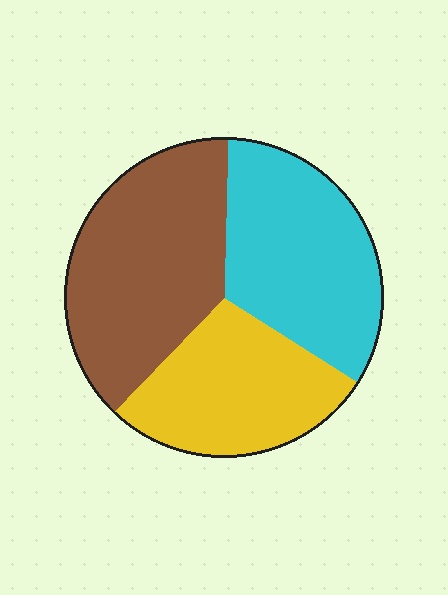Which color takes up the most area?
Brown, at roughly 40%.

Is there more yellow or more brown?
Brown.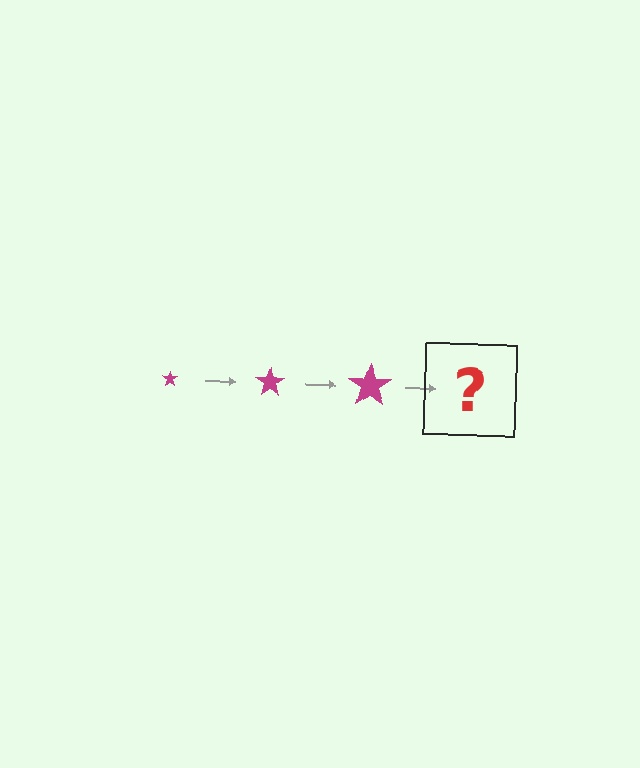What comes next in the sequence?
The next element should be a magenta star, larger than the previous one.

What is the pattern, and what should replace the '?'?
The pattern is that the star gets progressively larger each step. The '?' should be a magenta star, larger than the previous one.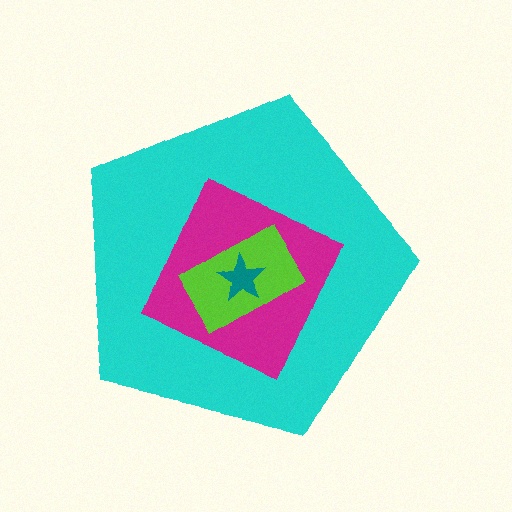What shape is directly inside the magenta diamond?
The lime rectangle.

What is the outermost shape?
The cyan pentagon.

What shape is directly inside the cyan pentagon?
The magenta diamond.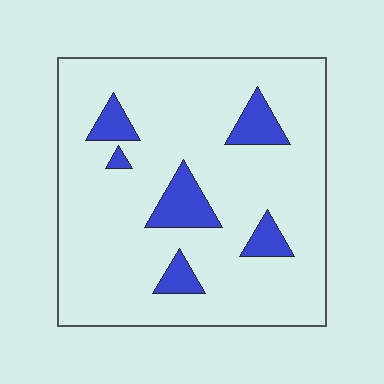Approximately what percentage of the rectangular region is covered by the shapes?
Approximately 15%.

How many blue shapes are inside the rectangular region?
6.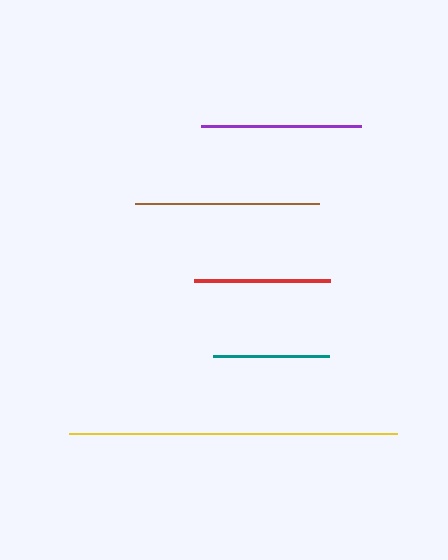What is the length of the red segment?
The red segment is approximately 136 pixels long.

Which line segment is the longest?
The yellow line is the longest at approximately 328 pixels.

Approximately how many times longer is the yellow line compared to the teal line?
The yellow line is approximately 2.8 times the length of the teal line.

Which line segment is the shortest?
The teal line is the shortest at approximately 116 pixels.